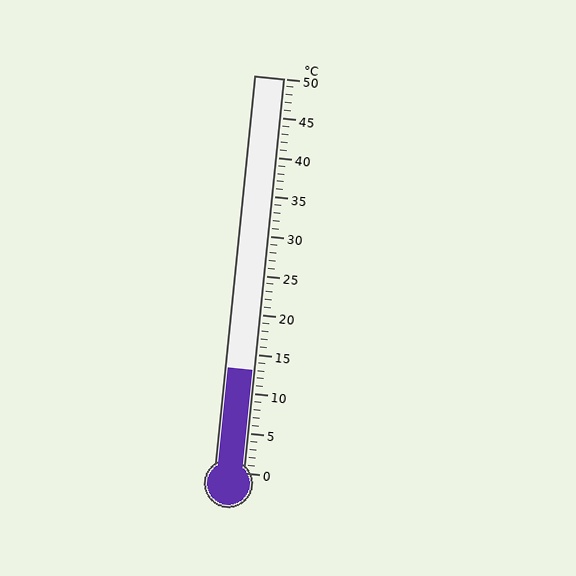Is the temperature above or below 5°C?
The temperature is above 5°C.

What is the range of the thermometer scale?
The thermometer scale ranges from 0°C to 50°C.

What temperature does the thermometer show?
The thermometer shows approximately 13°C.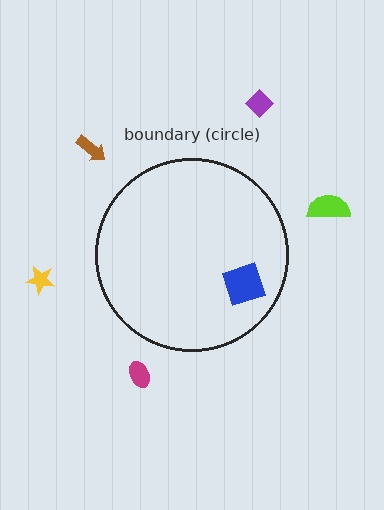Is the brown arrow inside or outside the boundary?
Outside.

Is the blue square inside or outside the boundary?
Inside.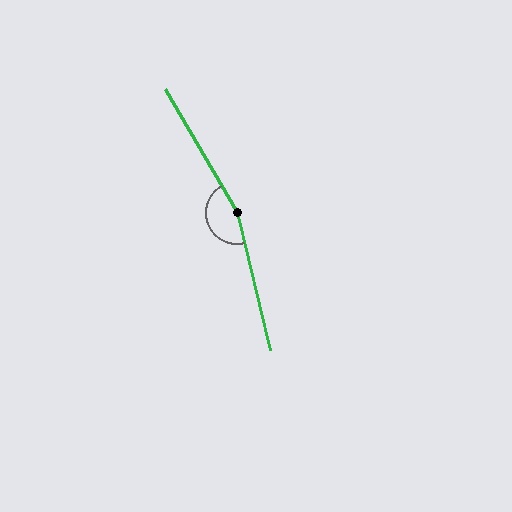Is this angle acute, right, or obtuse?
It is obtuse.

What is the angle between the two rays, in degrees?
Approximately 164 degrees.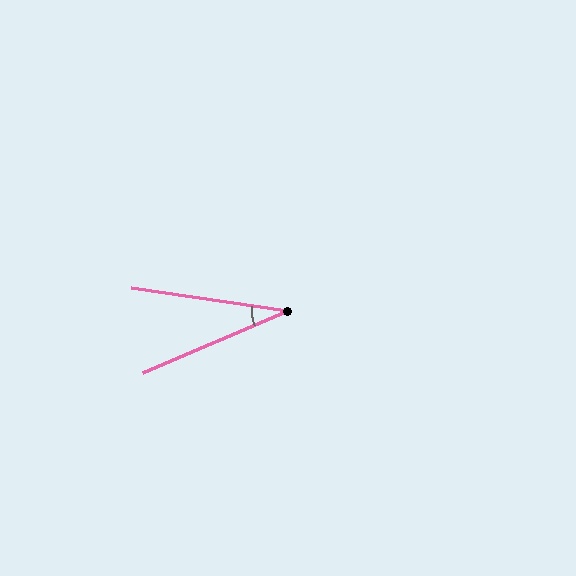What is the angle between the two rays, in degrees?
Approximately 31 degrees.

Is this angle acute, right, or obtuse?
It is acute.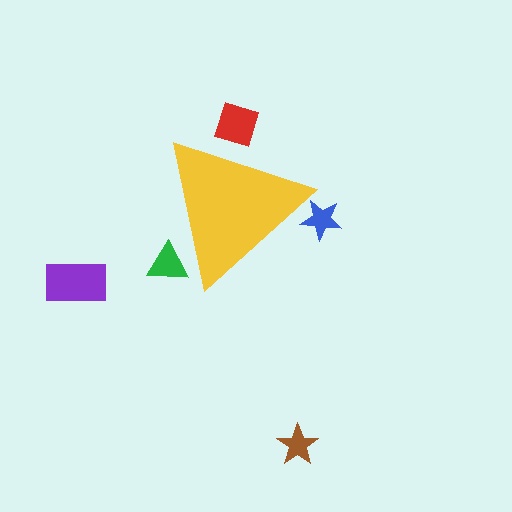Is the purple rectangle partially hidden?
No, the purple rectangle is fully visible.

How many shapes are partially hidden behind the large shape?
3 shapes are partially hidden.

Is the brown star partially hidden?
No, the brown star is fully visible.